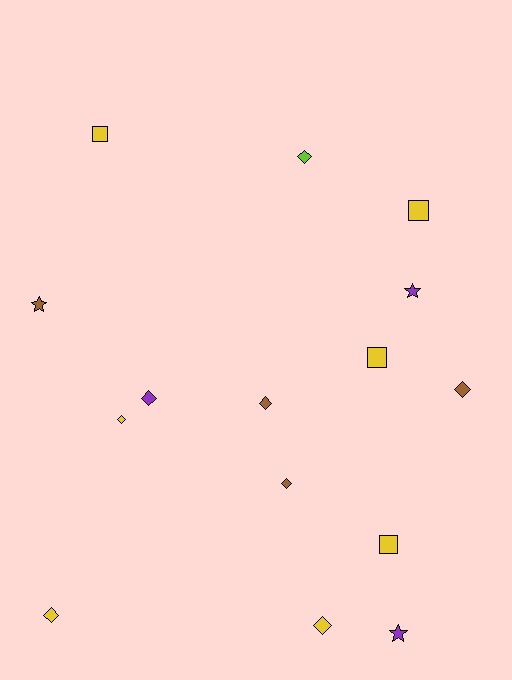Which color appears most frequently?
Yellow, with 7 objects.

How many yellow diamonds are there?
There are 3 yellow diamonds.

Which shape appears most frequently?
Diamond, with 8 objects.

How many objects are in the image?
There are 15 objects.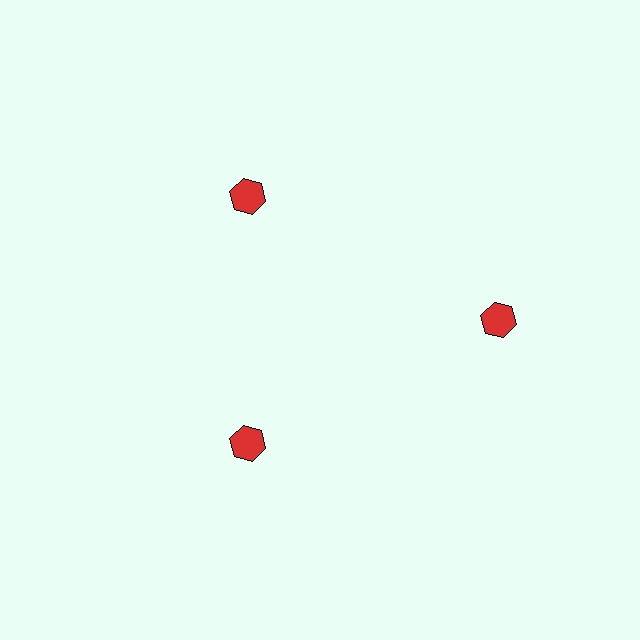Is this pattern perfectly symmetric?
No. The 3 red hexagons are arranged in a ring, but one element near the 3 o'clock position is pushed outward from the center, breaking the 3-fold rotational symmetry.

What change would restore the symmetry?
The symmetry would be restored by moving it inward, back onto the ring so that all 3 hexagons sit at equal angles and equal distance from the center.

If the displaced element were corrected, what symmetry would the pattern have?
It would have 3-fold rotational symmetry — the pattern would map onto itself every 120 degrees.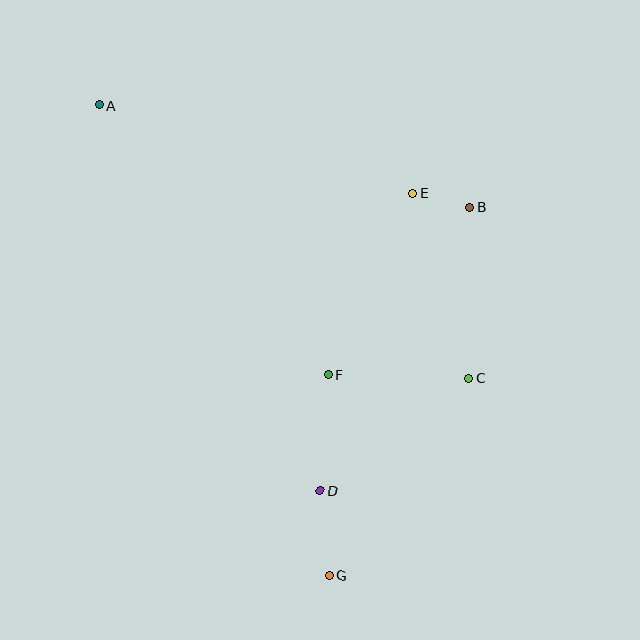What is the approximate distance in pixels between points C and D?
The distance between C and D is approximately 186 pixels.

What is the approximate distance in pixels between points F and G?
The distance between F and G is approximately 201 pixels.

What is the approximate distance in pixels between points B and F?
The distance between B and F is approximately 220 pixels.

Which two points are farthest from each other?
Points A and G are farthest from each other.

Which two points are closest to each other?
Points B and E are closest to each other.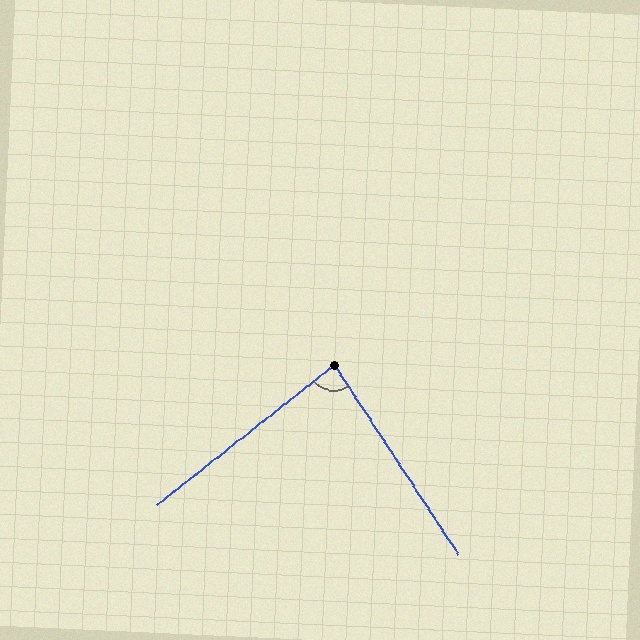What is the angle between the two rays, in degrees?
Approximately 85 degrees.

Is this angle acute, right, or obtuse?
It is acute.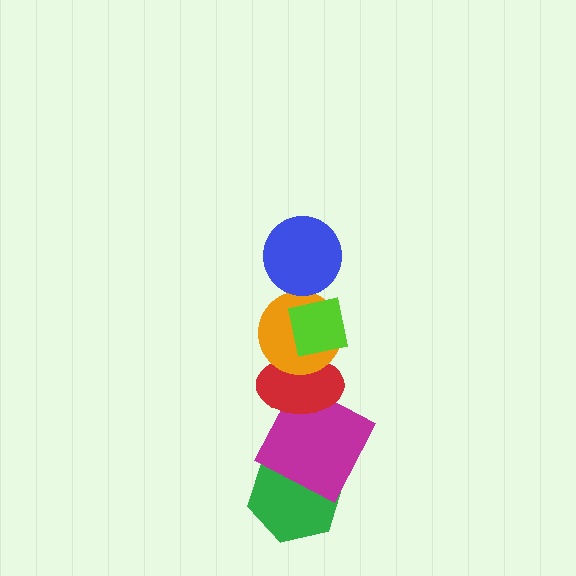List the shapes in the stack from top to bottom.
From top to bottom: the blue circle, the lime square, the orange circle, the red ellipse, the magenta square, the green hexagon.